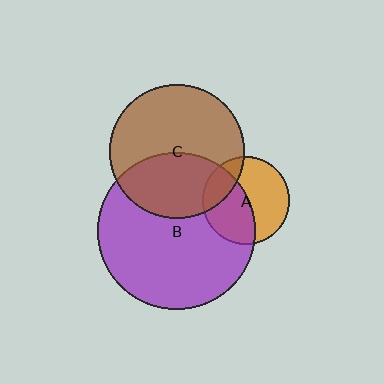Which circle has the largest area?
Circle B (purple).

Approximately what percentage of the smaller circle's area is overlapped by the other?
Approximately 40%.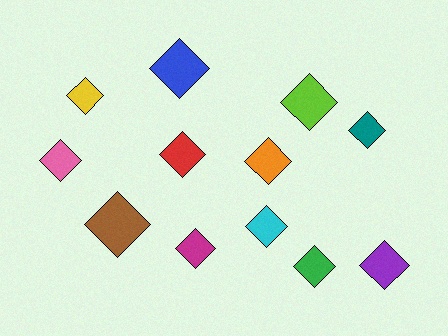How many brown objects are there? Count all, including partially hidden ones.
There is 1 brown object.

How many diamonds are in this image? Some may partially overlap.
There are 12 diamonds.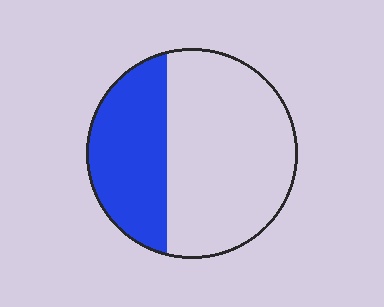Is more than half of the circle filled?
No.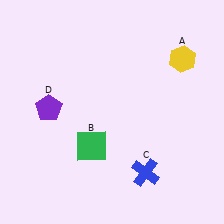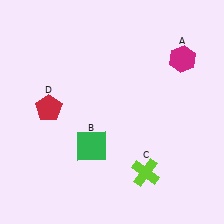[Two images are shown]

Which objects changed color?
A changed from yellow to magenta. C changed from blue to lime. D changed from purple to red.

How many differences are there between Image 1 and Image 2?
There are 3 differences between the two images.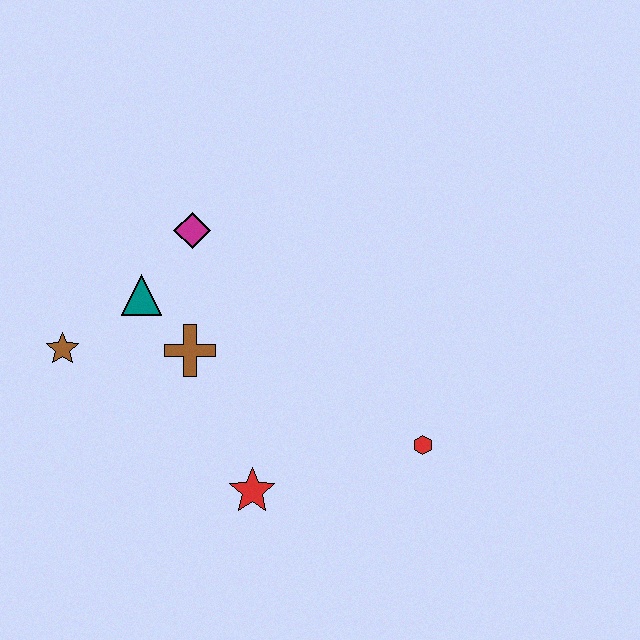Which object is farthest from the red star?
The magenta diamond is farthest from the red star.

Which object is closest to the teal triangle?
The brown cross is closest to the teal triangle.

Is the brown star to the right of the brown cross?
No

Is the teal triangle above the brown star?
Yes